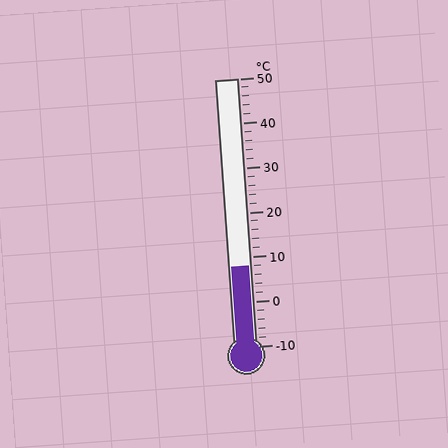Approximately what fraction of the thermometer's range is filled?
The thermometer is filled to approximately 30% of its range.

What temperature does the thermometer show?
The thermometer shows approximately 8°C.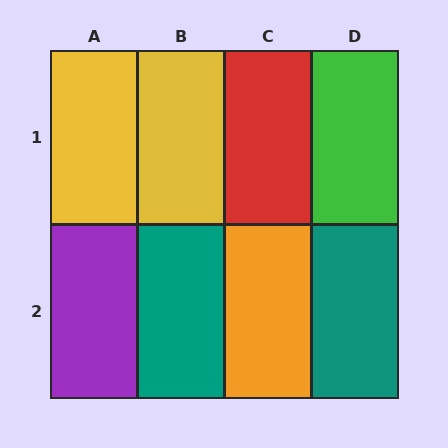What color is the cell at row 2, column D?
Teal.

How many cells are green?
1 cell is green.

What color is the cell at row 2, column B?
Teal.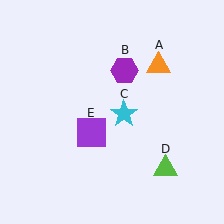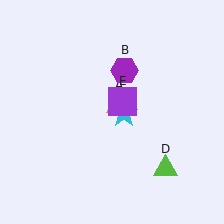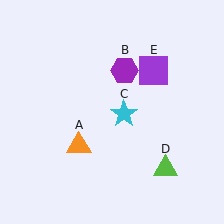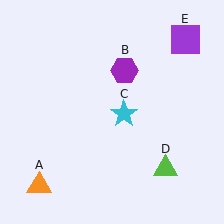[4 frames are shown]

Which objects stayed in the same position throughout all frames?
Purple hexagon (object B) and cyan star (object C) and lime triangle (object D) remained stationary.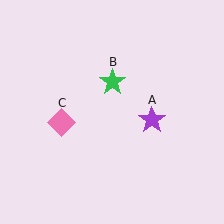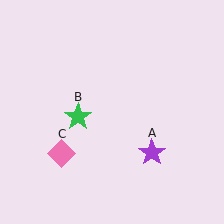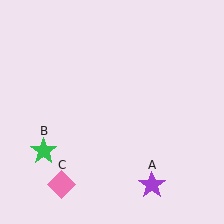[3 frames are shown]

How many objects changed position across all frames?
3 objects changed position: purple star (object A), green star (object B), pink diamond (object C).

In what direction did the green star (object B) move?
The green star (object B) moved down and to the left.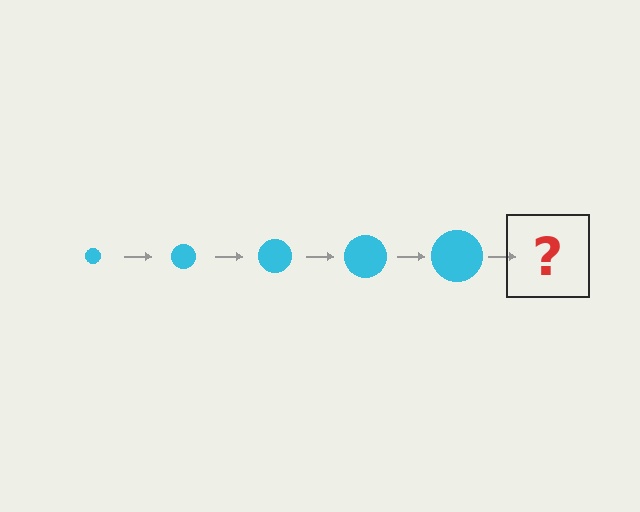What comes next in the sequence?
The next element should be a cyan circle, larger than the previous one.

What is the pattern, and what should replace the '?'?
The pattern is that the circle gets progressively larger each step. The '?' should be a cyan circle, larger than the previous one.